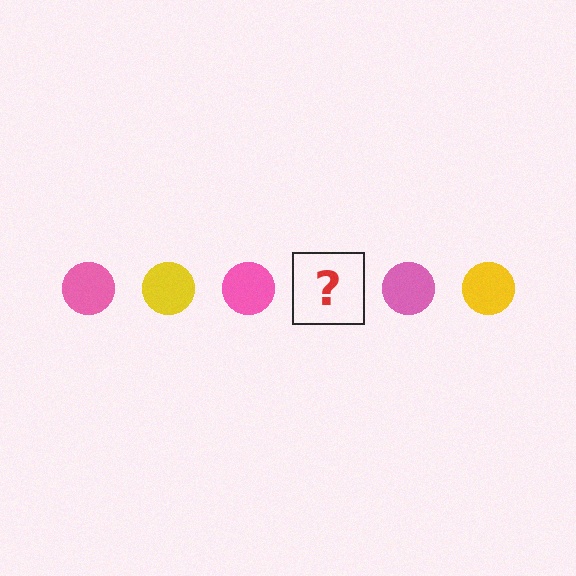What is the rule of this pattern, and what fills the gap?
The rule is that the pattern cycles through pink, yellow circles. The gap should be filled with a yellow circle.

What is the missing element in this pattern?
The missing element is a yellow circle.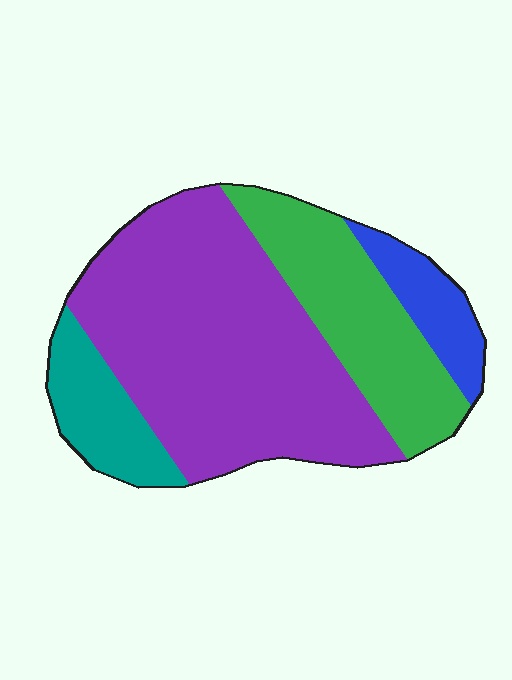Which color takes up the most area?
Purple, at roughly 55%.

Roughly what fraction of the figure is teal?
Teal takes up about one eighth (1/8) of the figure.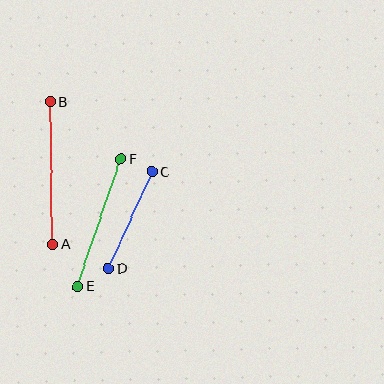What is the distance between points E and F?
The distance is approximately 135 pixels.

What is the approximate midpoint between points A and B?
The midpoint is at approximately (52, 173) pixels.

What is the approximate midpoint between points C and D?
The midpoint is at approximately (130, 220) pixels.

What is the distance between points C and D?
The distance is approximately 106 pixels.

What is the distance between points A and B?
The distance is approximately 142 pixels.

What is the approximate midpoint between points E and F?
The midpoint is at approximately (99, 223) pixels.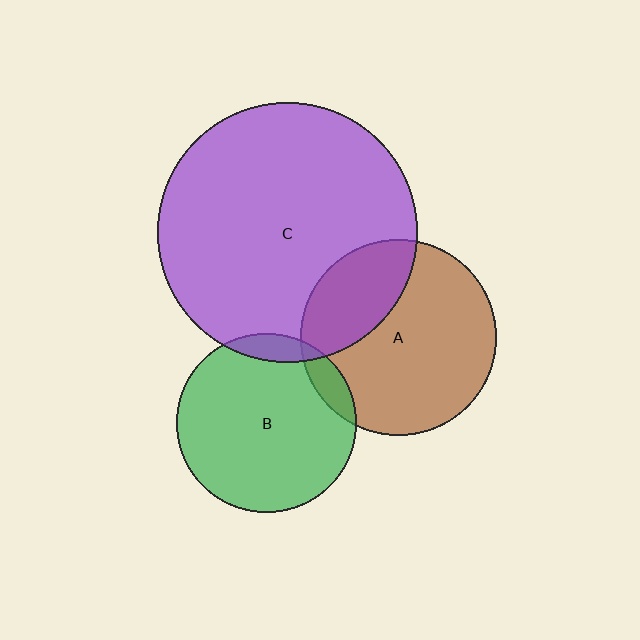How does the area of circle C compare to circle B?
Approximately 2.1 times.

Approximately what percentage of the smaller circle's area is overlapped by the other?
Approximately 10%.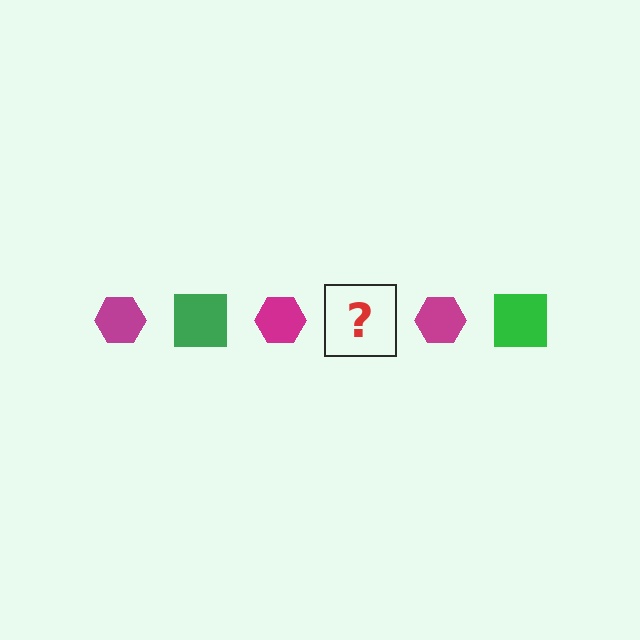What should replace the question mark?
The question mark should be replaced with a green square.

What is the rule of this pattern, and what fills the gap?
The rule is that the pattern alternates between magenta hexagon and green square. The gap should be filled with a green square.